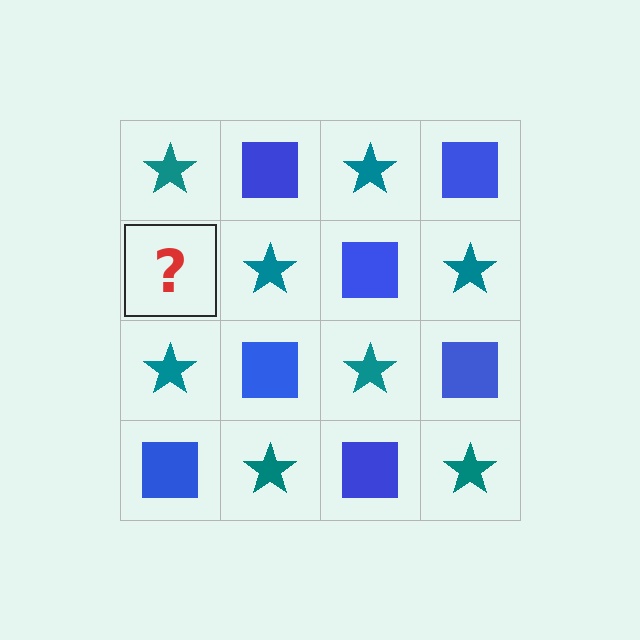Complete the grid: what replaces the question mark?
The question mark should be replaced with a blue square.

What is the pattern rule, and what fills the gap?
The rule is that it alternates teal star and blue square in a checkerboard pattern. The gap should be filled with a blue square.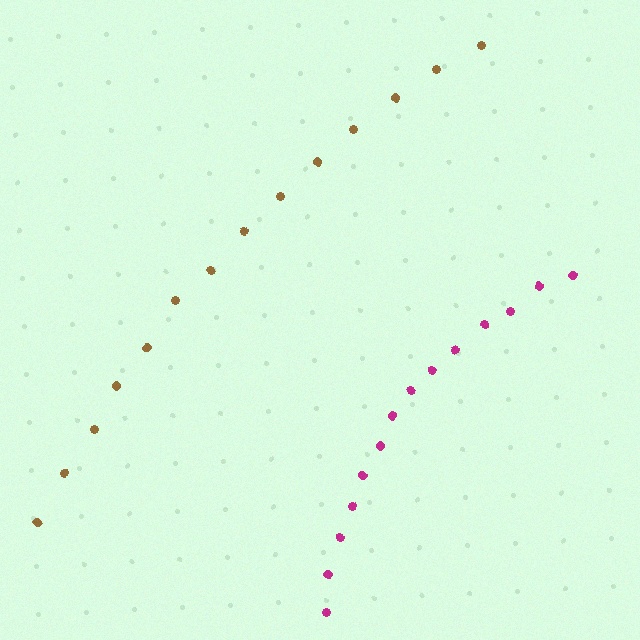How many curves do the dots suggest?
There are 2 distinct paths.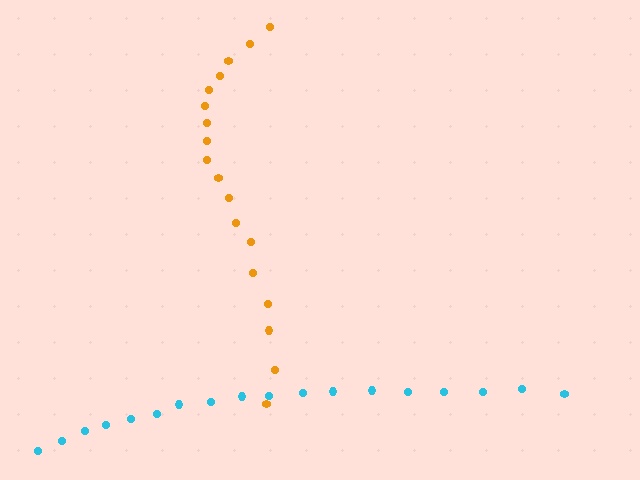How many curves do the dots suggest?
There are 2 distinct paths.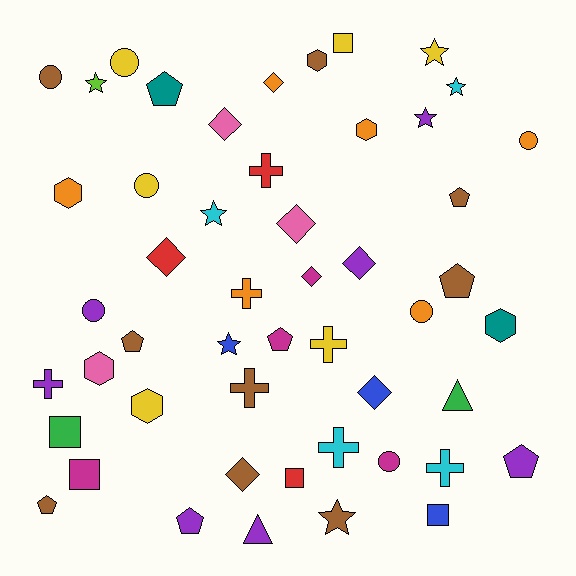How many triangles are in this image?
There are 2 triangles.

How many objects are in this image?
There are 50 objects.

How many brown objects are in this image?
There are 9 brown objects.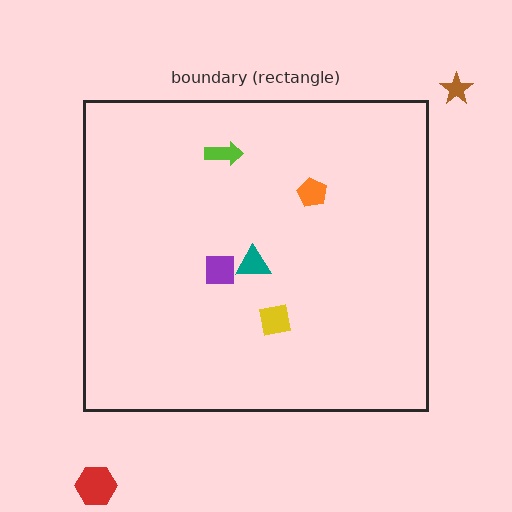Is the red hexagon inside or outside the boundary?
Outside.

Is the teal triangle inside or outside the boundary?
Inside.